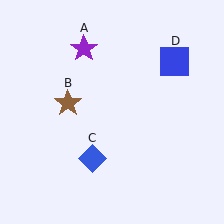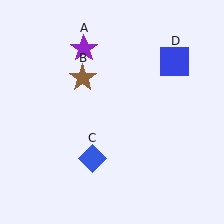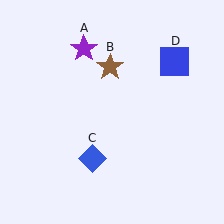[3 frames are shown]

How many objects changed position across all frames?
1 object changed position: brown star (object B).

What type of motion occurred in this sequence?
The brown star (object B) rotated clockwise around the center of the scene.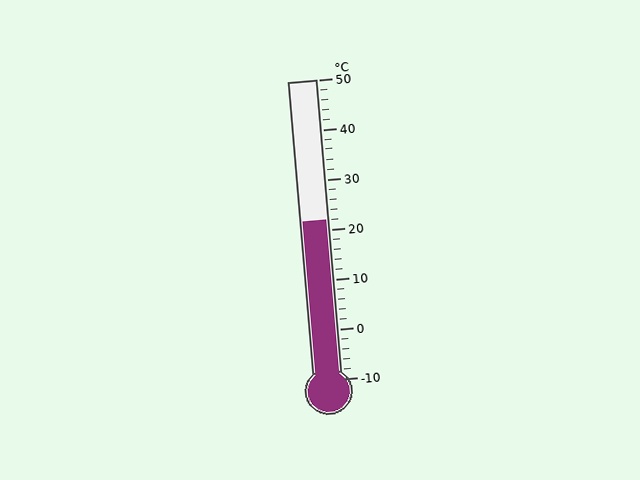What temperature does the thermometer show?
The thermometer shows approximately 22°C.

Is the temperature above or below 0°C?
The temperature is above 0°C.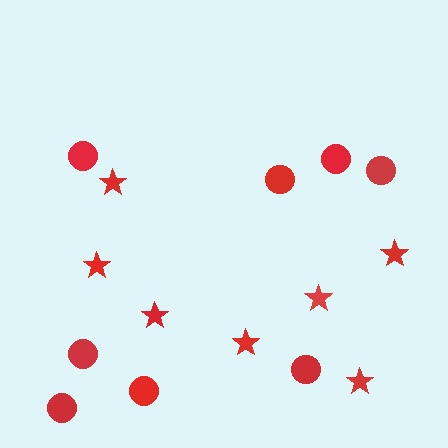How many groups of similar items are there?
There are 2 groups: one group of stars (7) and one group of circles (8).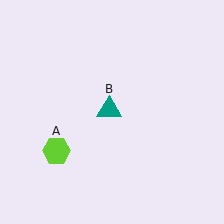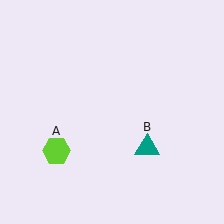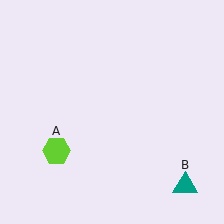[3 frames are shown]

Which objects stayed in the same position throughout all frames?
Lime hexagon (object A) remained stationary.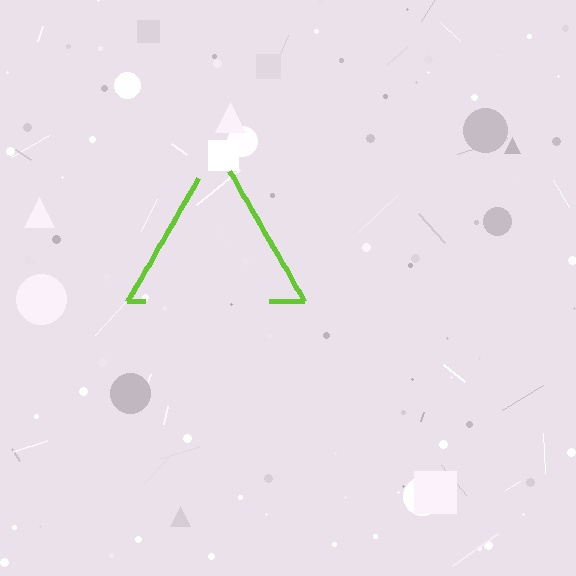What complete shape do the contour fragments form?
The contour fragments form a triangle.